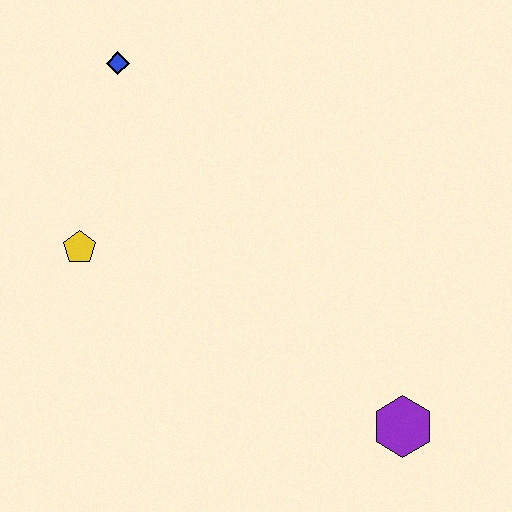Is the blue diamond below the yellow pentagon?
No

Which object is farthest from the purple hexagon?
The blue diamond is farthest from the purple hexagon.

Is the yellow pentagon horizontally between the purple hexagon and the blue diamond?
No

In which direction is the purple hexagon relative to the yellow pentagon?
The purple hexagon is to the right of the yellow pentagon.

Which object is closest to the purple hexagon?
The yellow pentagon is closest to the purple hexagon.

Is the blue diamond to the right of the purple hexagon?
No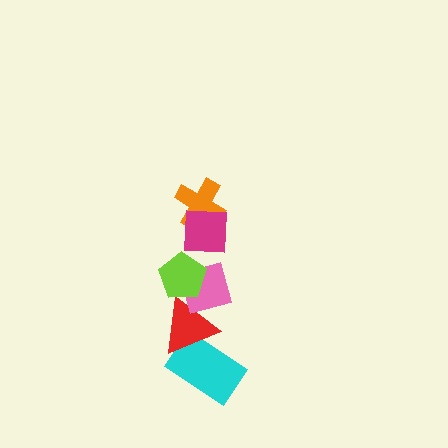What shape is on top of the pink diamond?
The lime pentagon is on top of the pink diamond.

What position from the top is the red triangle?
The red triangle is 5th from the top.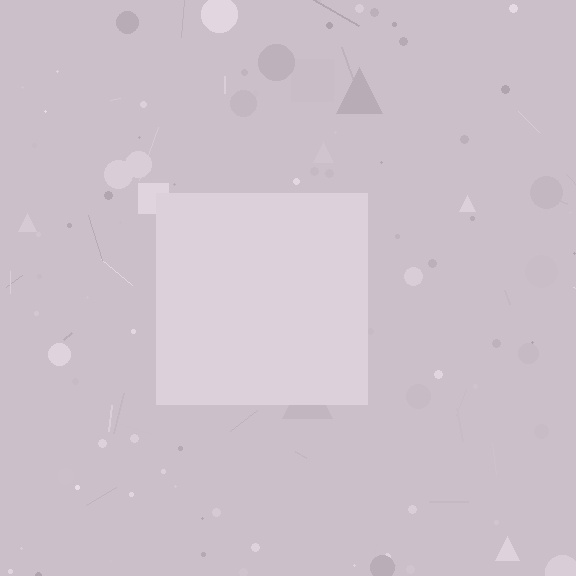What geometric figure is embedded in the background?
A square is embedded in the background.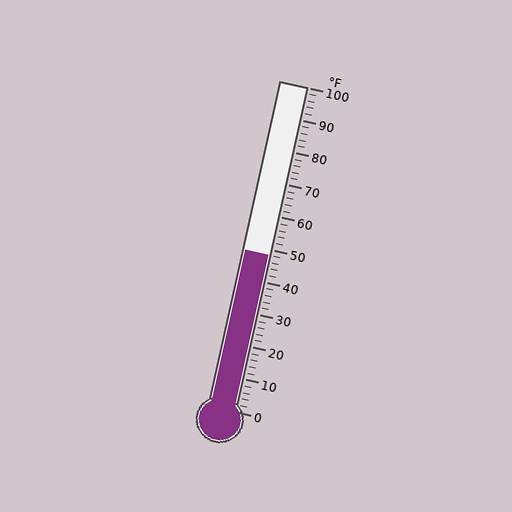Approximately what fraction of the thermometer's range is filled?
The thermometer is filled to approximately 50% of its range.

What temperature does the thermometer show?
The thermometer shows approximately 48°F.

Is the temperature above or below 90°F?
The temperature is below 90°F.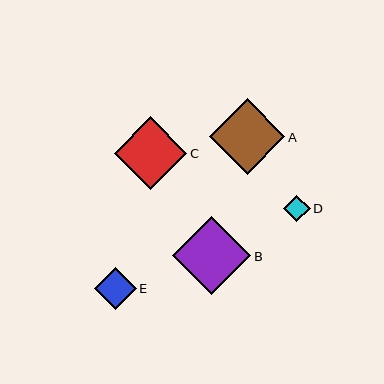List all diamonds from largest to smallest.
From largest to smallest: B, A, C, E, D.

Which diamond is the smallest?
Diamond D is the smallest with a size of approximately 27 pixels.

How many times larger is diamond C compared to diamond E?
Diamond C is approximately 1.7 times the size of diamond E.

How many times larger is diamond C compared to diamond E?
Diamond C is approximately 1.7 times the size of diamond E.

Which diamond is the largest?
Diamond B is the largest with a size of approximately 78 pixels.